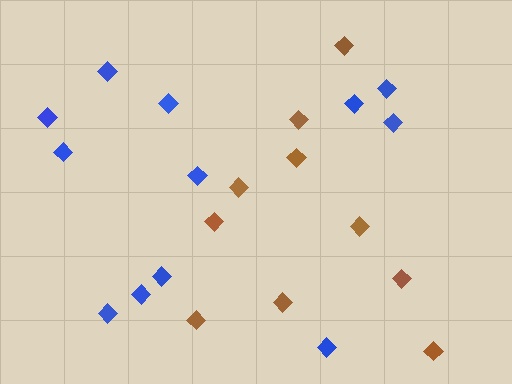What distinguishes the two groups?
There are 2 groups: one group of blue diamonds (12) and one group of brown diamonds (10).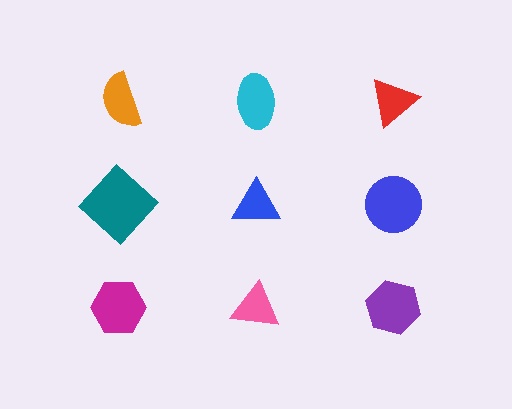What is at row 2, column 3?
A blue circle.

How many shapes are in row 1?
3 shapes.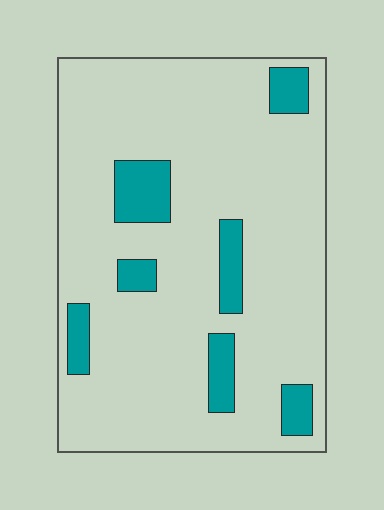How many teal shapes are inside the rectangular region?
7.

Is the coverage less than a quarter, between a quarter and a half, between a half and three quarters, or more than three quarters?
Less than a quarter.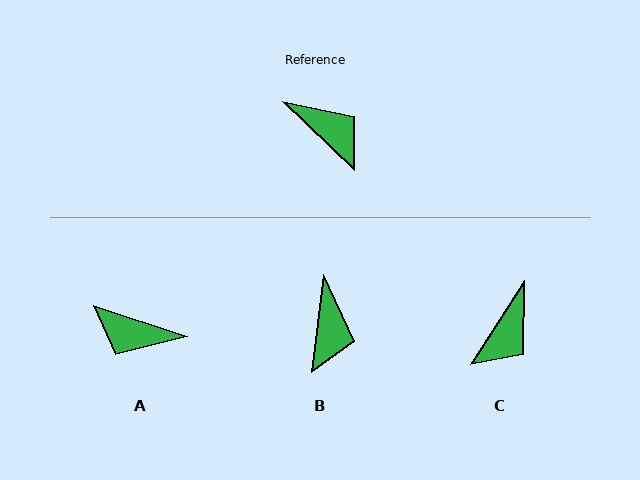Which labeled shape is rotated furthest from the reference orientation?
A, about 155 degrees away.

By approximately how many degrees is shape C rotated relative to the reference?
Approximately 79 degrees clockwise.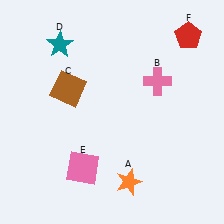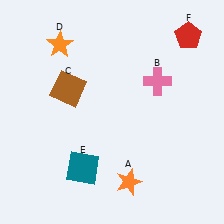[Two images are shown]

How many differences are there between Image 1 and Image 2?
There are 2 differences between the two images.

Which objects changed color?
D changed from teal to orange. E changed from pink to teal.